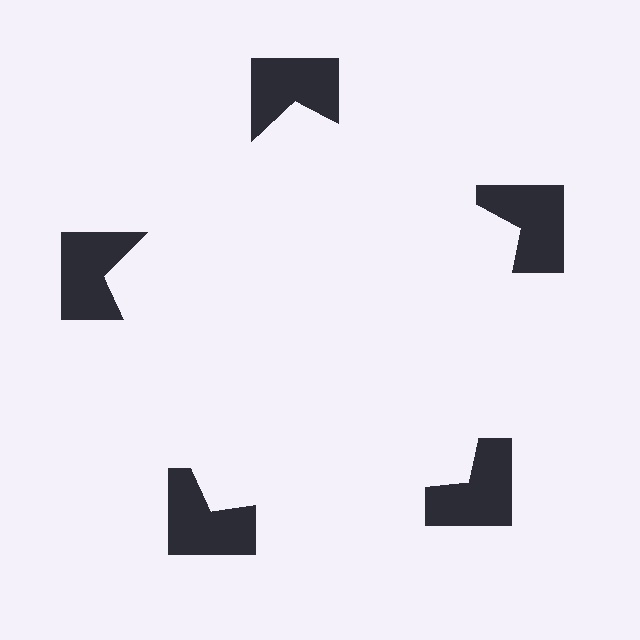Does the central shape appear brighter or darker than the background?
It typically appears slightly brighter than the background, even though no actual brightness change is drawn.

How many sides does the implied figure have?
5 sides.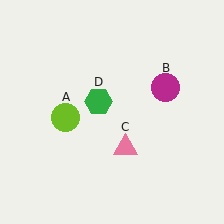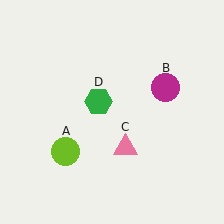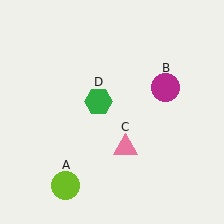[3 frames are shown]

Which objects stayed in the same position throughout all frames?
Magenta circle (object B) and pink triangle (object C) and green hexagon (object D) remained stationary.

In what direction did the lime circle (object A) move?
The lime circle (object A) moved down.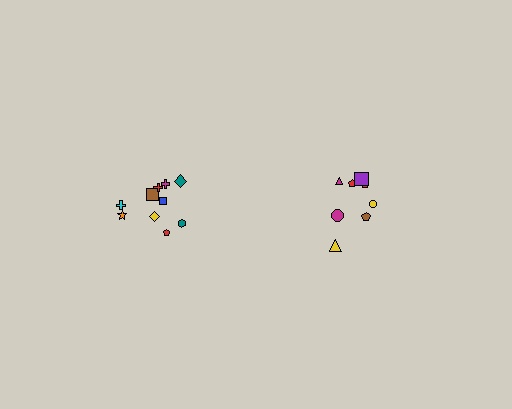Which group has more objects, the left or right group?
The left group.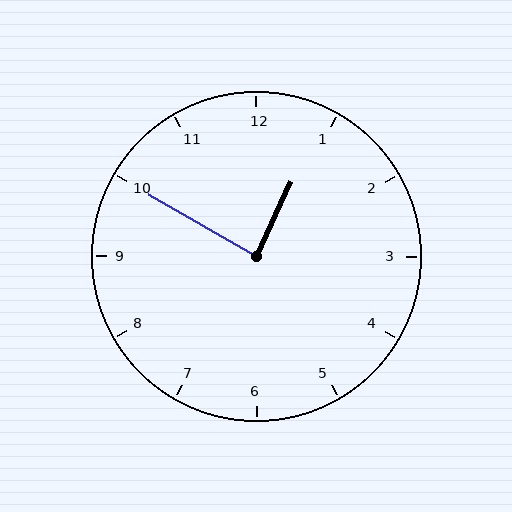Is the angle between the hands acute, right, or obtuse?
It is right.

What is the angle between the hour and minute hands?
Approximately 85 degrees.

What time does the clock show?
12:50.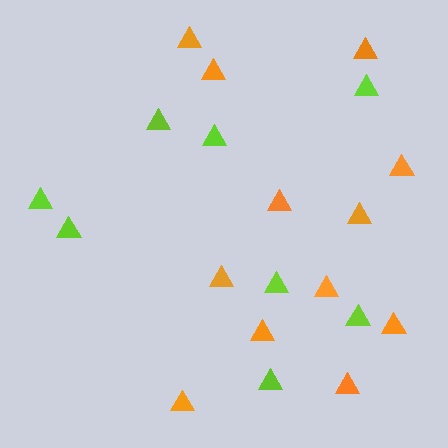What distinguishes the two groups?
There are 2 groups: one group of lime triangles (8) and one group of orange triangles (12).